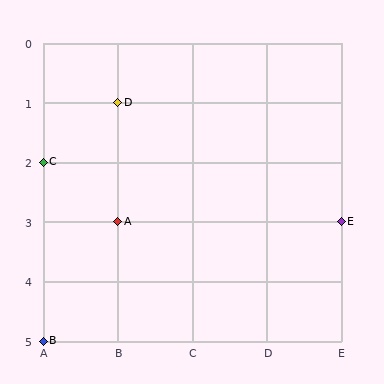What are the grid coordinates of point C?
Point C is at grid coordinates (A, 2).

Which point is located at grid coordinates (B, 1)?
Point D is at (B, 1).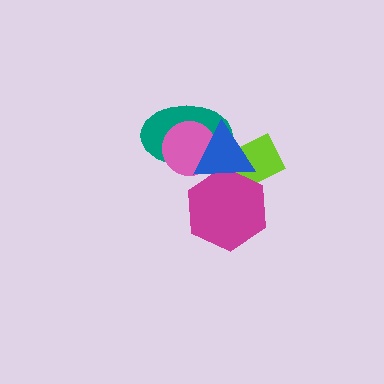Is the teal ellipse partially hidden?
Yes, it is partially covered by another shape.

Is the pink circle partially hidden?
Yes, it is partially covered by another shape.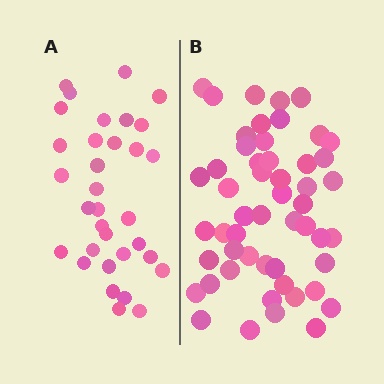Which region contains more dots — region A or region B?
Region B (the right region) has more dots.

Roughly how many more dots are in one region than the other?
Region B has approximately 20 more dots than region A.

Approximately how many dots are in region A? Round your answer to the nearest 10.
About 30 dots. (The exact count is 33, which rounds to 30.)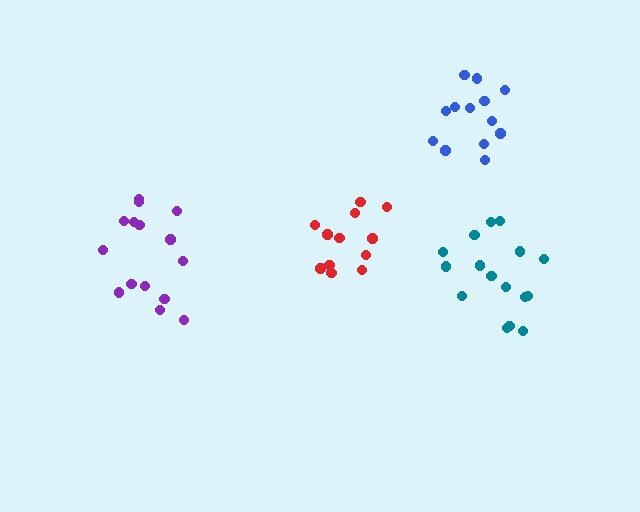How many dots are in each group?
Group 1: 16 dots, Group 2: 13 dots, Group 3: 15 dots, Group 4: 12 dots (56 total).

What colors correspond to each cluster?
The clusters are colored: teal, blue, purple, red.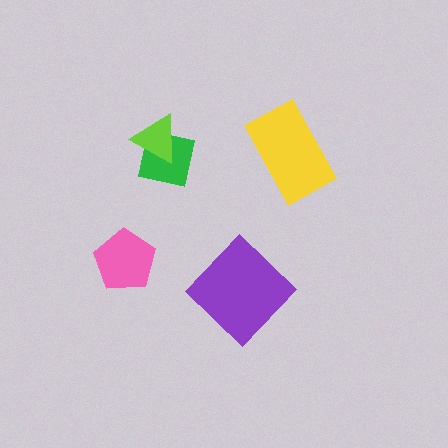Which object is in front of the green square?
The lime triangle is in front of the green square.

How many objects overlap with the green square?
1 object overlaps with the green square.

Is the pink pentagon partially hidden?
No, no other shape covers it.